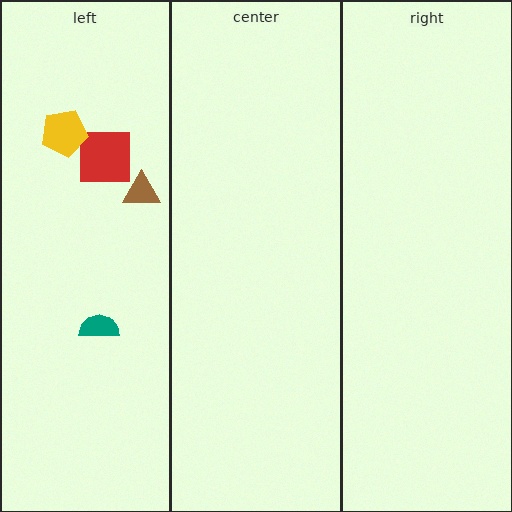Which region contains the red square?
The left region.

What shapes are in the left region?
The red square, the brown triangle, the teal semicircle, the yellow pentagon.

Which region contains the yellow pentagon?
The left region.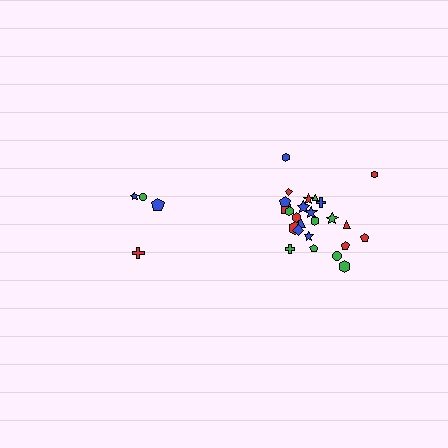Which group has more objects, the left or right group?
The right group.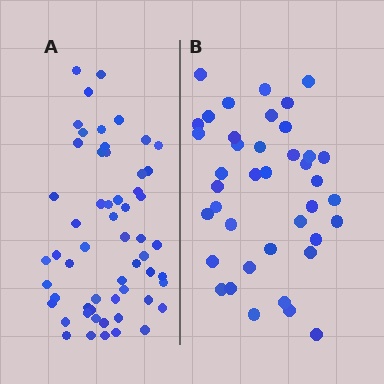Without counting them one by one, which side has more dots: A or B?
Region A (the left region) has more dots.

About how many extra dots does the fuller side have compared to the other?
Region A has approximately 15 more dots than region B.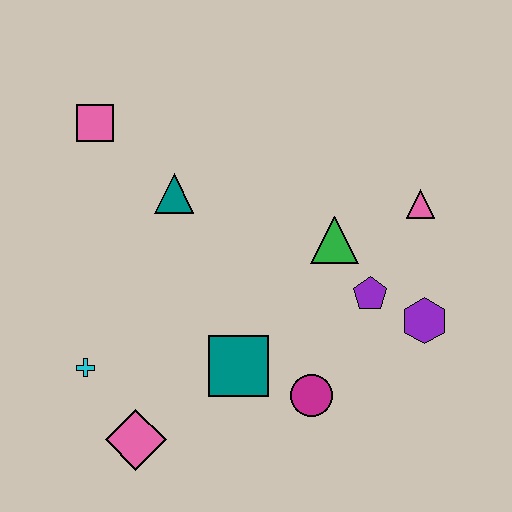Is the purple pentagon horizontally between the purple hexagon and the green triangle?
Yes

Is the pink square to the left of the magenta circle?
Yes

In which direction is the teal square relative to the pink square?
The teal square is below the pink square.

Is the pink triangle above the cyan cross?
Yes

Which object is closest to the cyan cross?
The pink diamond is closest to the cyan cross.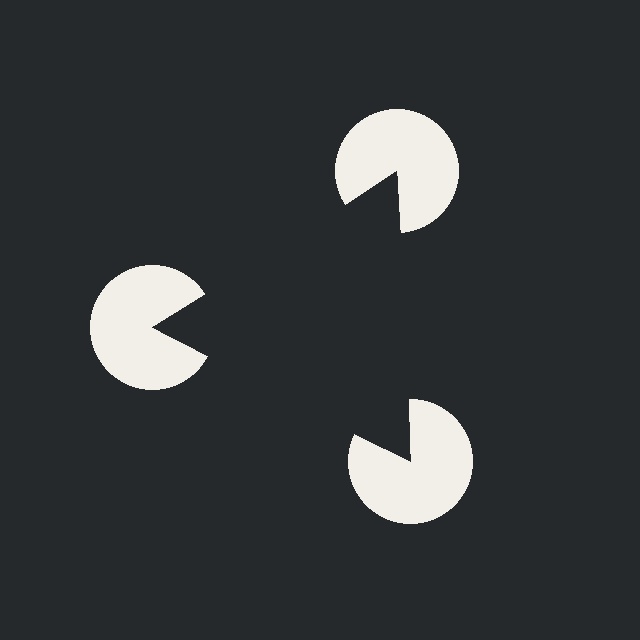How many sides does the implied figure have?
3 sides.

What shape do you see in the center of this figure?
An illusory triangle — its edges are inferred from the aligned wedge cuts in the pac-man discs, not physically drawn.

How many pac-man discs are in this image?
There are 3 — one at each vertex of the illusory triangle.